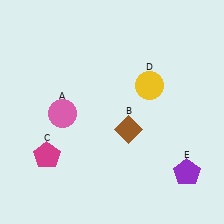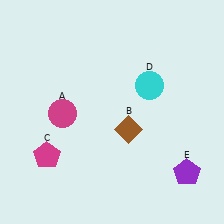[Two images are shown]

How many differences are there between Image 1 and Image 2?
There are 2 differences between the two images.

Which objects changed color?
A changed from pink to magenta. D changed from yellow to cyan.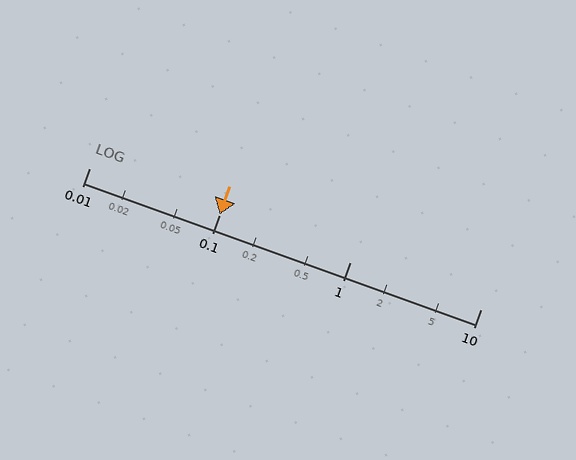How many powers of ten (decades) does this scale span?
The scale spans 3 decades, from 0.01 to 10.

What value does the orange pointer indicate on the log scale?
The pointer indicates approximately 0.099.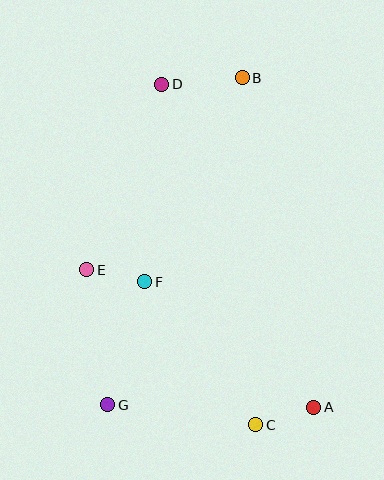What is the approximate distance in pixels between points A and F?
The distance between A and F is approximately 211 pixels.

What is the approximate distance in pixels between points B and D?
The distance between B and D is approximately 81 pixels.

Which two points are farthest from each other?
Points A and D are farthest from each other.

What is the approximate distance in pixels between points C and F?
The distance between C and F is approximately 181 pixels.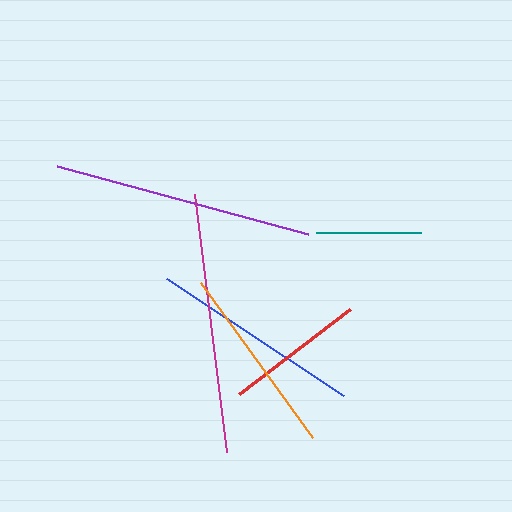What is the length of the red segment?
The red segment is approximately 141 pixels long.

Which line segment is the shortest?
The teal line is the shortest at approximately 105 pixels.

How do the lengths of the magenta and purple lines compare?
The magenta and purple lines are approximately the same length.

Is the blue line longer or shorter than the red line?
The blue line is longer than the red line.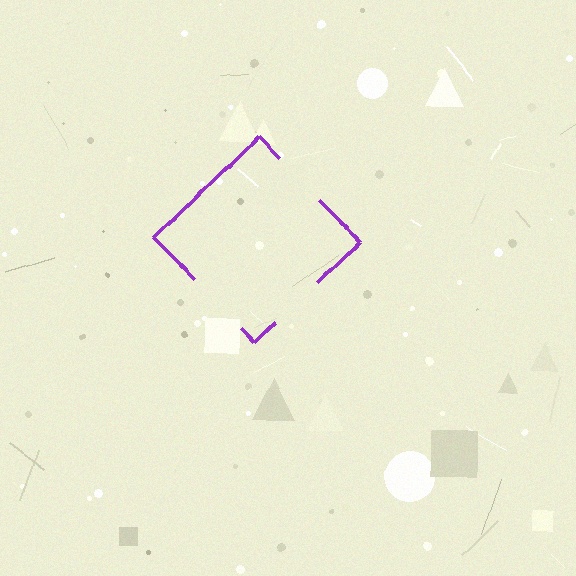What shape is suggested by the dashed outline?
The dashed outline suggests a diamond.